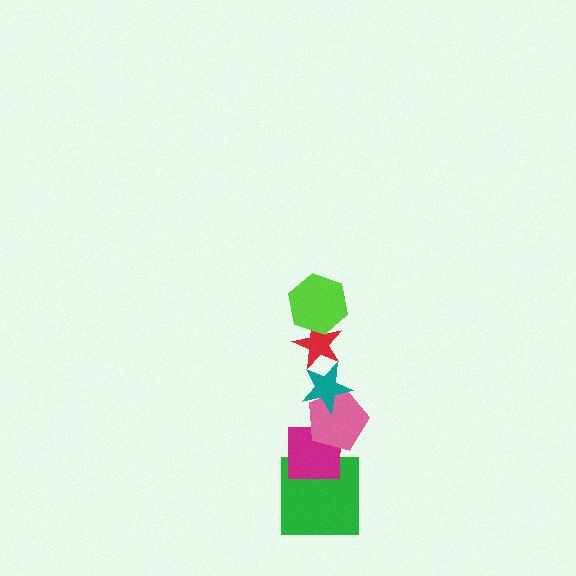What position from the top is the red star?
The red star is 2nd from the top.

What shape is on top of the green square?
The magenta square is on top of the green square.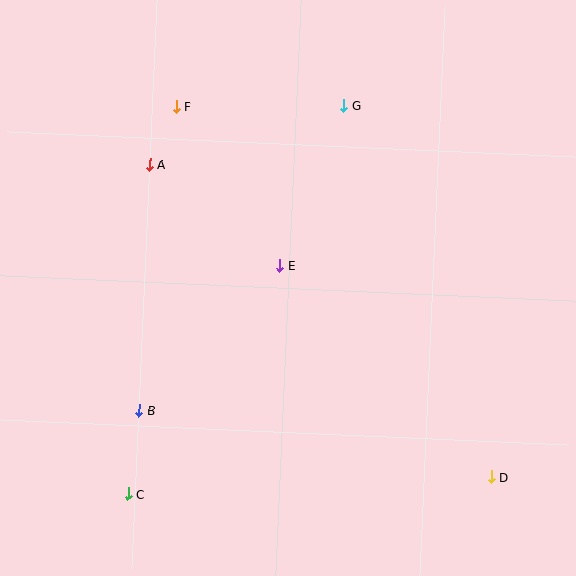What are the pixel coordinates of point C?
Point C is at (128, 494).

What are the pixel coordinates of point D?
Point D is at (491, 477).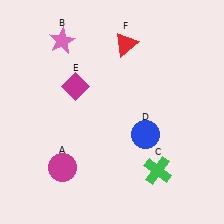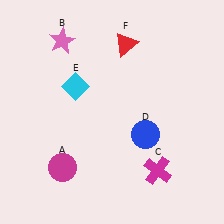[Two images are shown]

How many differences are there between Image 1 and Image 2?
There are 2 differences between the two images.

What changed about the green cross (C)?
In Image 1, C is green. In Image 2, it changed to magenta.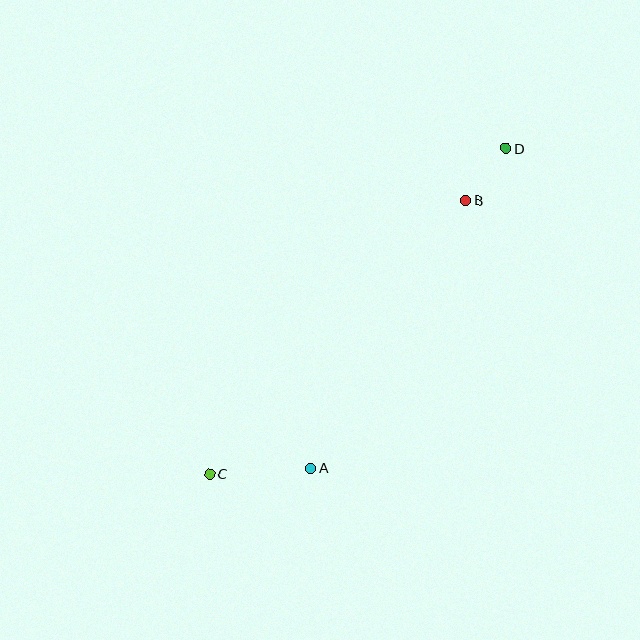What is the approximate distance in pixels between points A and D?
The distance between A and D is approximately 375 pixels.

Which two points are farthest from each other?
Points C and D are farthest from each other.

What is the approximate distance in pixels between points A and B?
The distance between A and B is approximately 310 pixels.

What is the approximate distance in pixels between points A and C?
The distance between A and C is approximately 101 pixels.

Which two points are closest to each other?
Points B and D are closest to each other.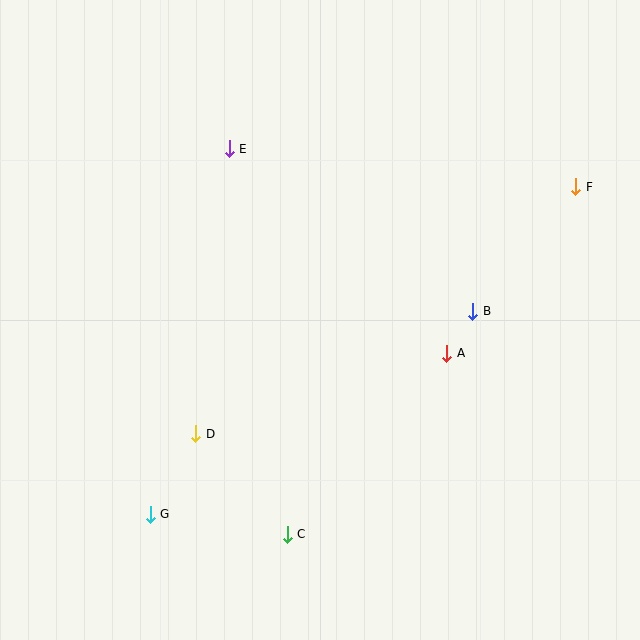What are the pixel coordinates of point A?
Point A is at (447, 353).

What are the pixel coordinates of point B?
Point B is at (473, 311).